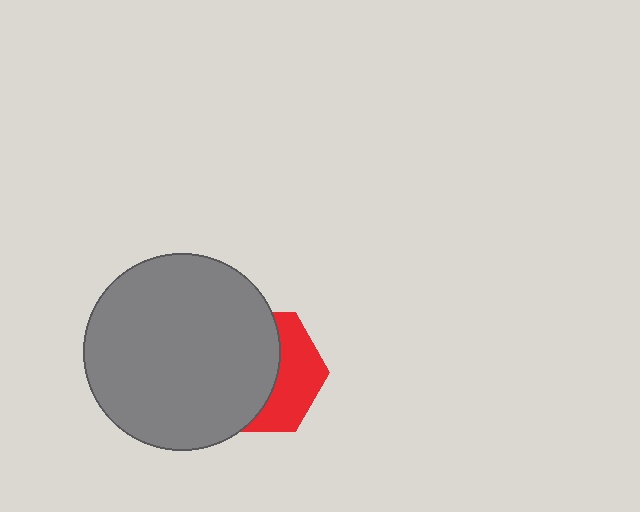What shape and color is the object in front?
The object in front is a gray circle.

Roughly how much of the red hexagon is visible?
A small part of it is visible (roughly 39%).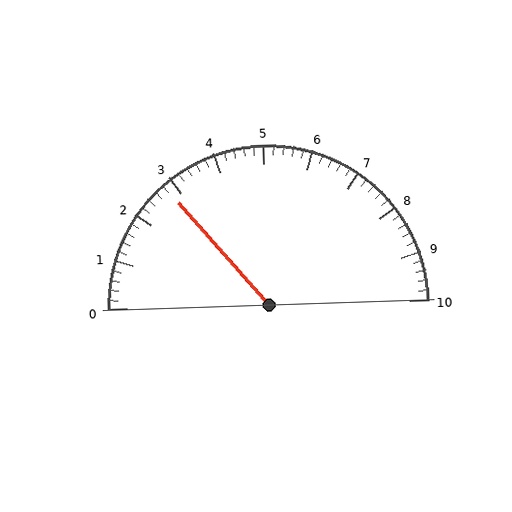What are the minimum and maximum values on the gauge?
The gauge ranges from 0 to 10.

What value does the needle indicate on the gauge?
The needle indicates approximately 2.8.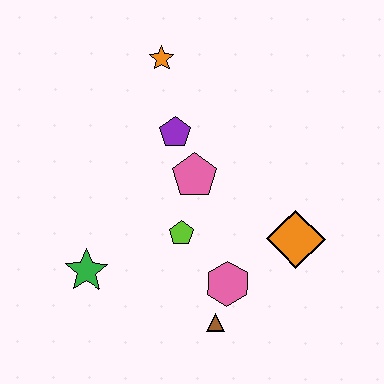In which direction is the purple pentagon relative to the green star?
The purple pentagon is above the green star.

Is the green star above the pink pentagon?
No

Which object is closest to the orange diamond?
The pink hexagon is closest to the orange diamond.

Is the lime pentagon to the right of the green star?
Yes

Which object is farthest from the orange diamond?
The orange star is farthest from the orange diamond.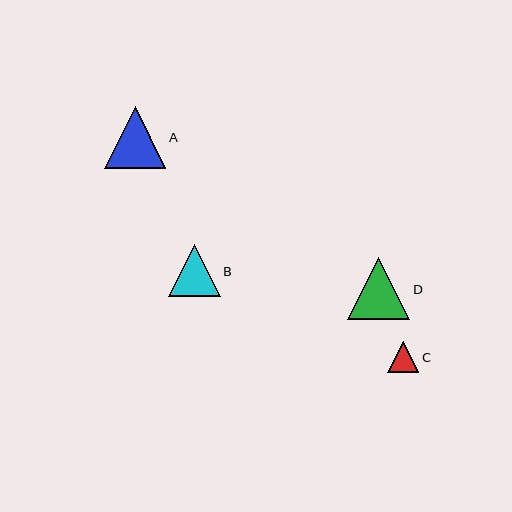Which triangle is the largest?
Triangle D is the largest with a size of approximately 62 pixels.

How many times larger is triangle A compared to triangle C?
Triangle A is approximately 2.0 times the size of triangle C.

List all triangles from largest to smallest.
From largest to smallest: D, A, B, C.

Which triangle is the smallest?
Triangle C is the smallest with a size of approximately 31 pixels.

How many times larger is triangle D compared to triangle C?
Triangle D is approximately 2.0 times the size of triangle C.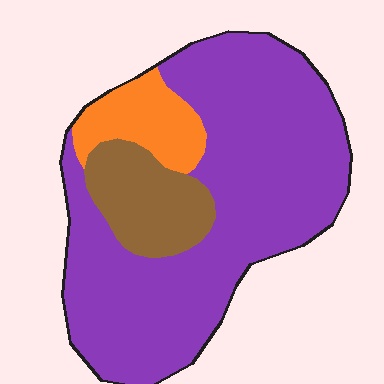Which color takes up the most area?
Purple, at roughly 75%.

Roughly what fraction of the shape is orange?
Orange covers 12% of the shape.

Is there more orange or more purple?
Purple.